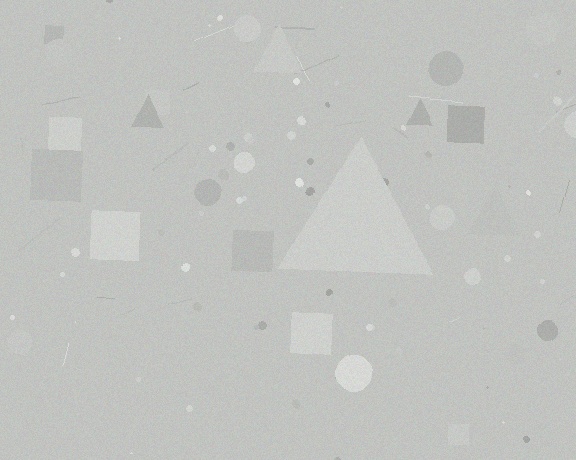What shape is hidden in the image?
A triangle is hidden in the image.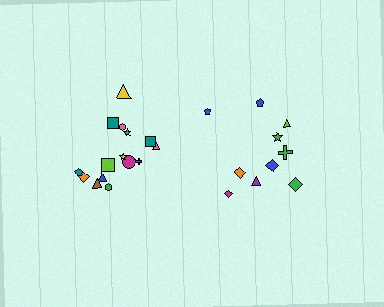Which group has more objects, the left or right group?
The left group.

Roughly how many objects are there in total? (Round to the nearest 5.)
Roughly 25 objects in total.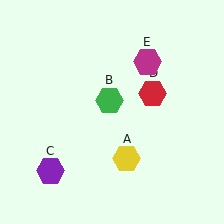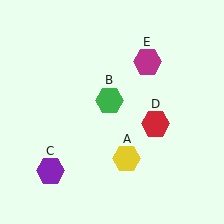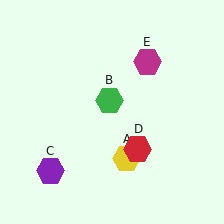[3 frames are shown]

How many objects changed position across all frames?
1 object changed position: red hexagon (object D).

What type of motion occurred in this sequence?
The red hexagon (object D) rotated clockwise around the center of the scene.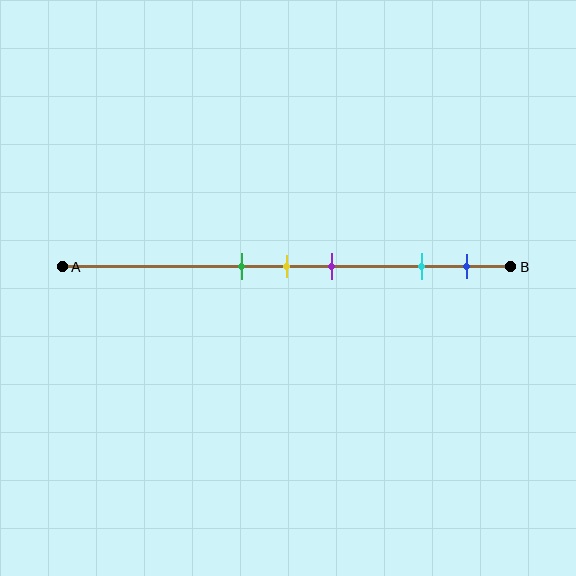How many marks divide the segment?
There are 5 marks dividing the segment.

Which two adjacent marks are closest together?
The green and yellow marks are the closest adjacent pair.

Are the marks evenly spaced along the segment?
No, the marks are not evenly spaced.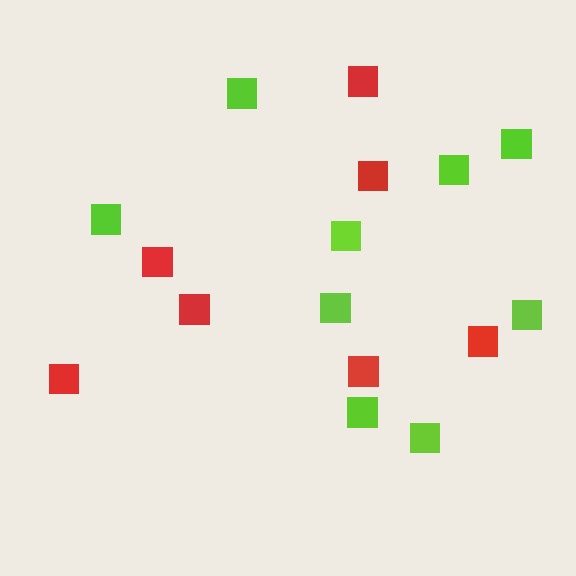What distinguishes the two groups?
There are 2 groups: one group of lime squares (9) and one group of red squares (7).